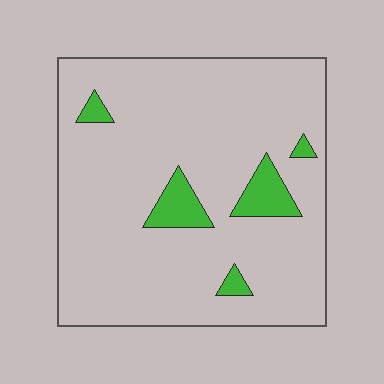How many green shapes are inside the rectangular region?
5.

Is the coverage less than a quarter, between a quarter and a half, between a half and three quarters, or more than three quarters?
Less than a quarter.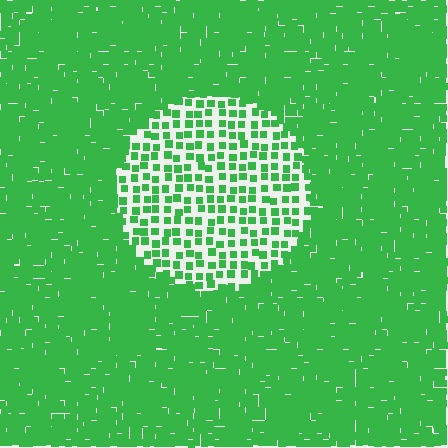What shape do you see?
I see a circle.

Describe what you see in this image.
The image contains small green elements arranged at two different densities. A circle-shaped region is visible where the elements are less densely packed than the surrounding area.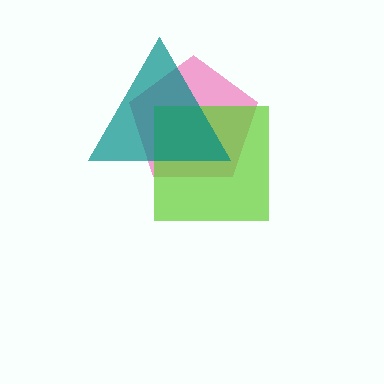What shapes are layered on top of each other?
The layered shapes are: a pink pentagon, a lime square, a teal triangle.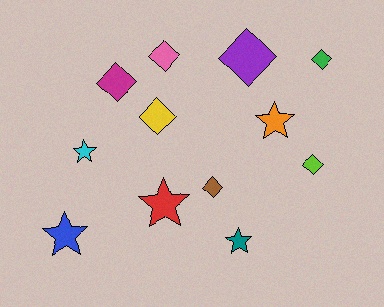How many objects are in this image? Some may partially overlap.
There are 12 objects.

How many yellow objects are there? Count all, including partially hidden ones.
There is 1 yellow object.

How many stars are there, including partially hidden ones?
There are 5 stars.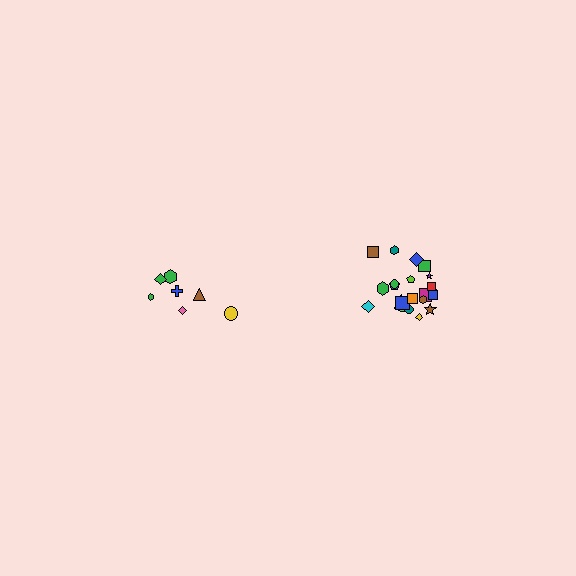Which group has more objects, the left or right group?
The right group.